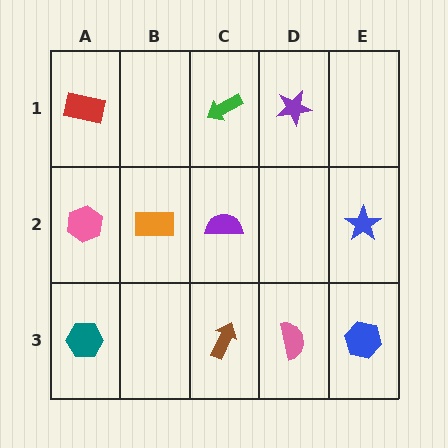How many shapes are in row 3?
4 shapes.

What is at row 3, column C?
A brown arrow.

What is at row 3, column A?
A teal hexagon.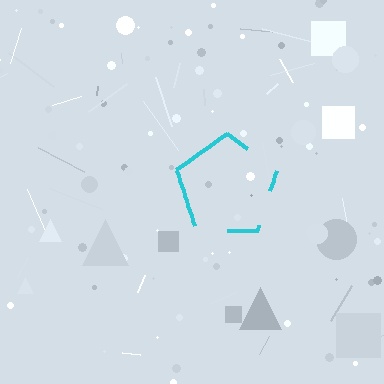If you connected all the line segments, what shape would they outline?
They would outline a pentagon.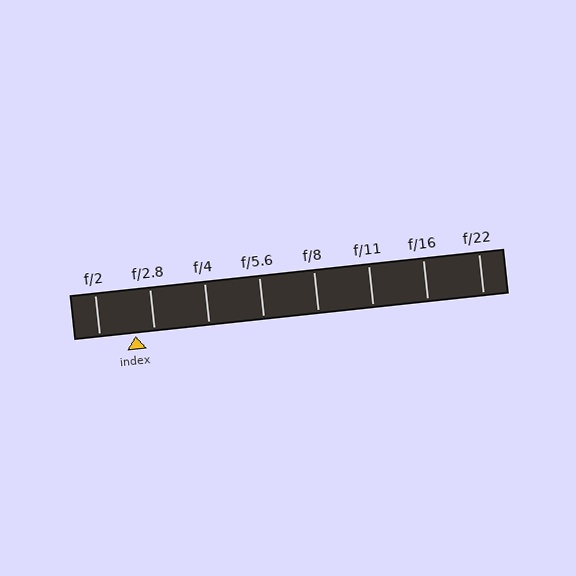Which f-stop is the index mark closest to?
The index mark is closest to f/2.8.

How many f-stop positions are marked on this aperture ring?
There are 8 f-stop positions marked.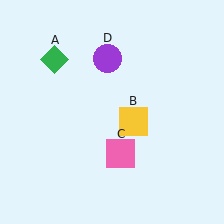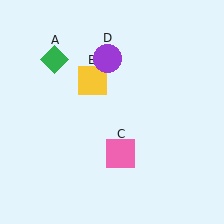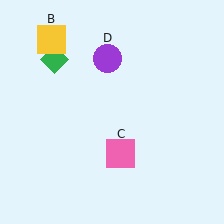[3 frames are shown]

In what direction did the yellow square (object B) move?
The yellow square (object B) moved up and to the left.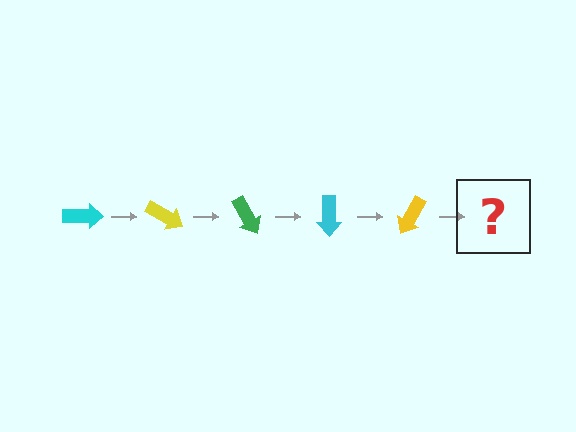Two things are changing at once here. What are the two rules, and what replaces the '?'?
The two rules are that it rotates 30 degrees each step and the color cycles through cyan, yellow, and green. The '?' should be a green arrow, rotated 150 degrees from the start.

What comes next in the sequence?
The next element should be a green arrow, rotated 150 degrees from the start.